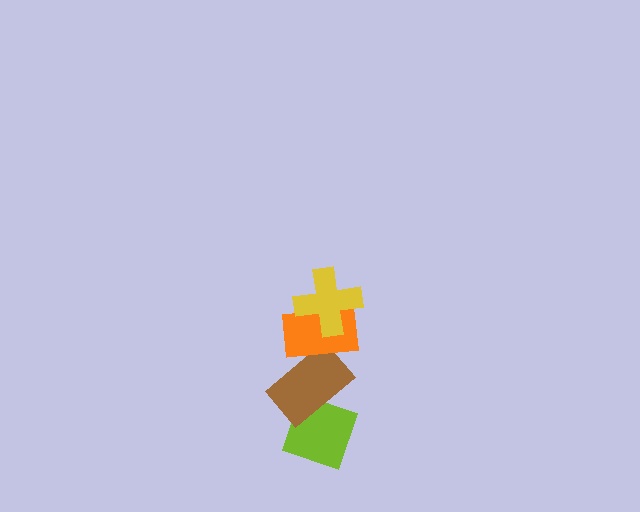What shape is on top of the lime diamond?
The brown rectangle is on top of the lime diamond.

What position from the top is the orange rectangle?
The orange rectangle is 2nd from the top.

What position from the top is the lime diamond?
The lime diamond is 4th from the top.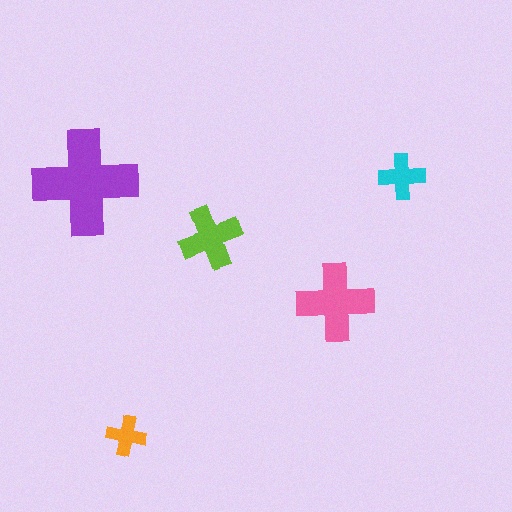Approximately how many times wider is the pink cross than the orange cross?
About 2 times wider.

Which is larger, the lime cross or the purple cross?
The purple one.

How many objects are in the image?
There are 5 objects in the image.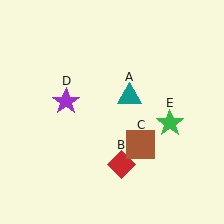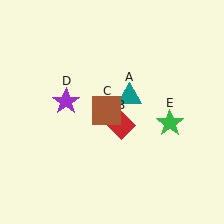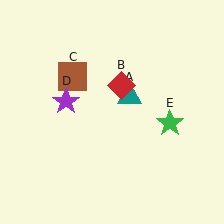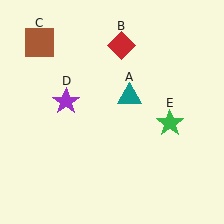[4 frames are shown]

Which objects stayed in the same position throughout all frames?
Teal triangle (object A) and purple star (object D) and green star (object E) remained stationary.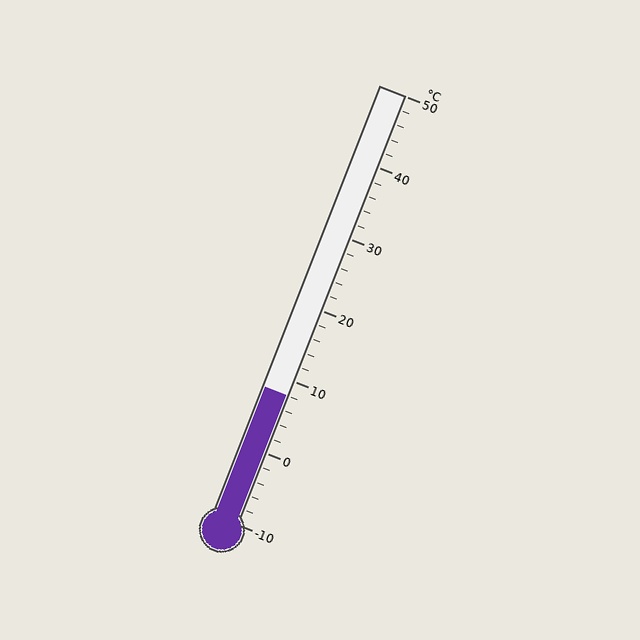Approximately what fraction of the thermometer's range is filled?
The thermometer is filled to approximately 30% of its range.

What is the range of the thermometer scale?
The thermometer scale ranges from -10°C to 50°C.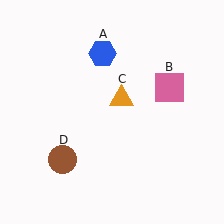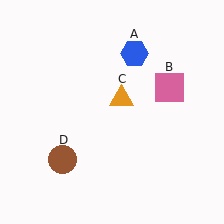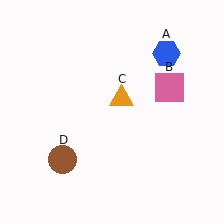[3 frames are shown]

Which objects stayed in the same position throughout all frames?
Pink square (object B) and orange triangle (object C) and brown circle (object D) remained stationary.